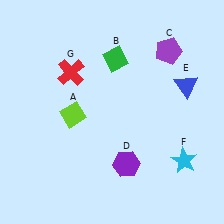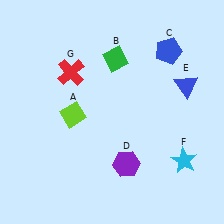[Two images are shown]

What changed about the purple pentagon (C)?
In Image 1, C is purple. In Image 2, it changed to blue.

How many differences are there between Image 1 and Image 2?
There is 1 difference between the two images.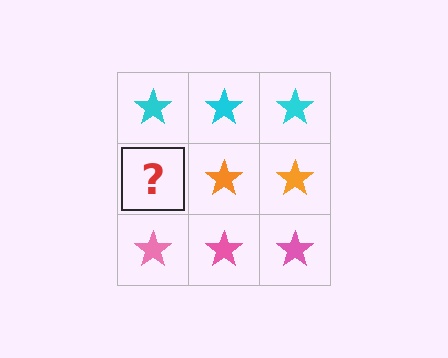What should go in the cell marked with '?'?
The missing cell should contain an orange star.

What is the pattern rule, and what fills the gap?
The rule is that each row has a consistent color. The gap should be filled with an orange star.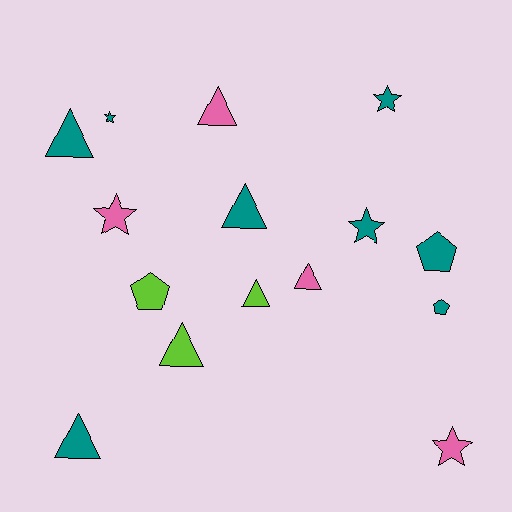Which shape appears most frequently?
Triangle, with 7 objects.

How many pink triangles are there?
There are 2 pink triangles.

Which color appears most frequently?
Teal, with 8 objects.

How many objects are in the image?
There are 15 objects.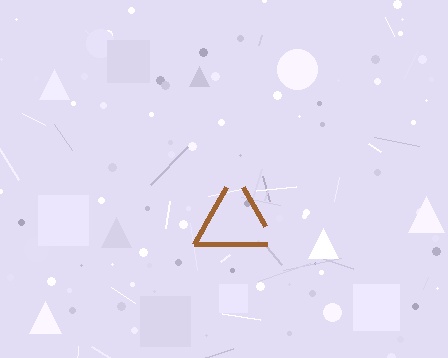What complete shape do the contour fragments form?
The contour fragments form a triangle.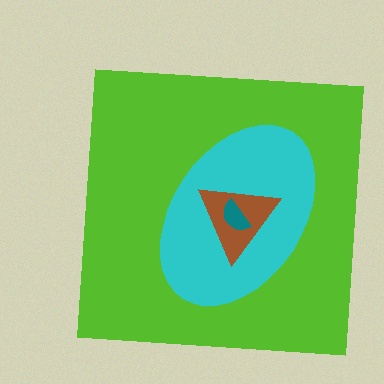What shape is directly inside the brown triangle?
The teal semicircle.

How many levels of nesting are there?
4.